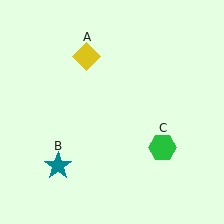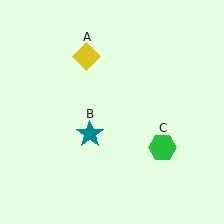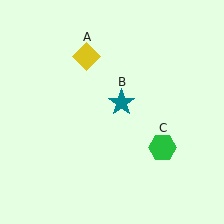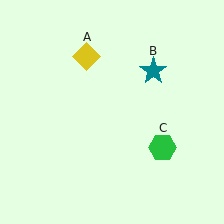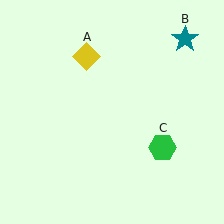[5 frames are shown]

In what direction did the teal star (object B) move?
The teal star (object B) moved up and to the right.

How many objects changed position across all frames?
1 object changed position: teal star (object B).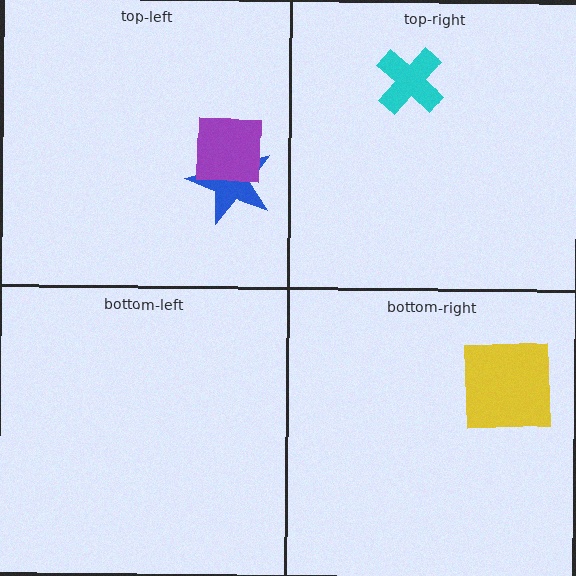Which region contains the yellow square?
The bottom-right region.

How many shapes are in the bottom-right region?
1.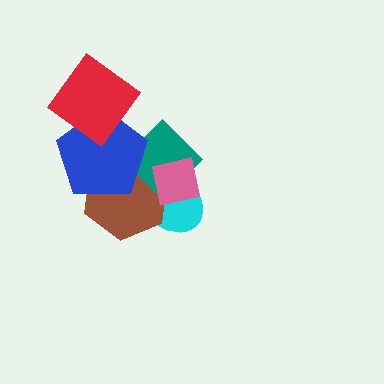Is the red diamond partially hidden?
No, no other shape covers it.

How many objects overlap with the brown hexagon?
4 objects overlap with the brown hexagon.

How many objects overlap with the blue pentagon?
4 objects overlap with the blue pentagon.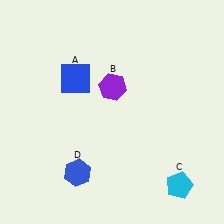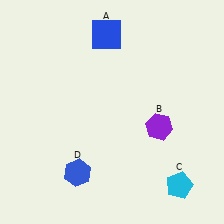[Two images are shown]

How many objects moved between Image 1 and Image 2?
2 objects moved between the two images.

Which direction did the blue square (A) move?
The blue square (A) moved up.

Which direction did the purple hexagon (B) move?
The purple hexagon (B) moved right.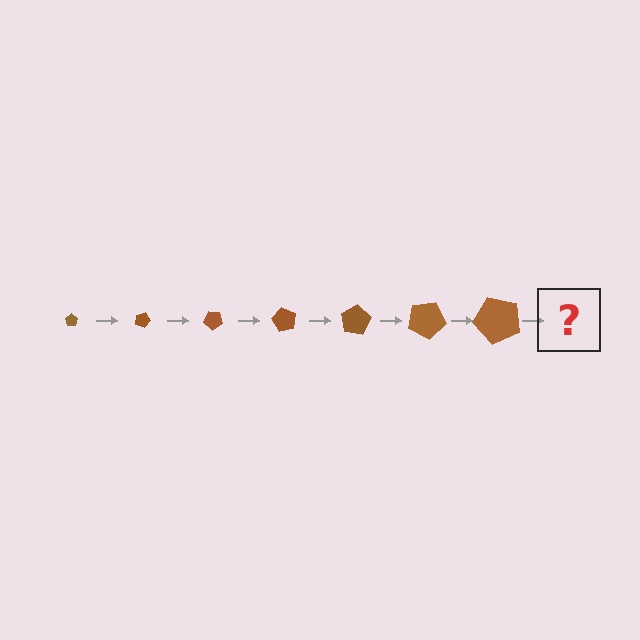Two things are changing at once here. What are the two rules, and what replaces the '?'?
The two rules are that the pentagon grows larger each step and it rotates 20 degrees each step. The '?' should be a pentagon, larger than the previous one and rotated 140 degrees from the start.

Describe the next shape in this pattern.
It should be a pentagon, larger than the previous one and rotated 140 degrees from the start.